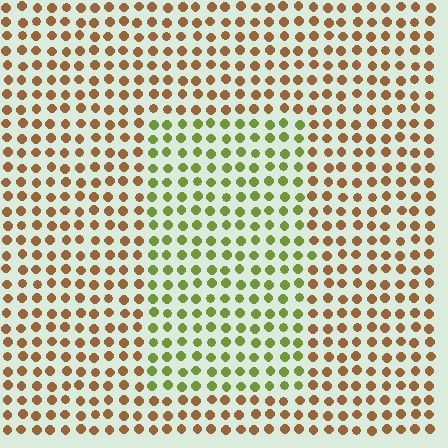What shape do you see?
I see a rectangle.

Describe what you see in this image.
The image is filled with small brown elements in a uniform arrangement. A rectangle-shaped region is visible where the elements are tinted to a slightly different hue, forming a subtle color boundary.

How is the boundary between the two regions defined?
The boundary is defined purely by a slight shift in hue (about 59 degrees). Spacing, size, and orientation are identical on both sides.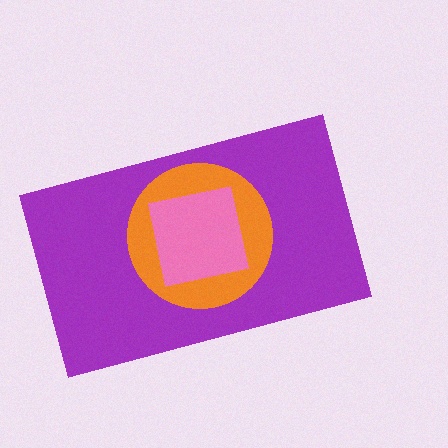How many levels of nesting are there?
3.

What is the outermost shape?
The purple rectangle.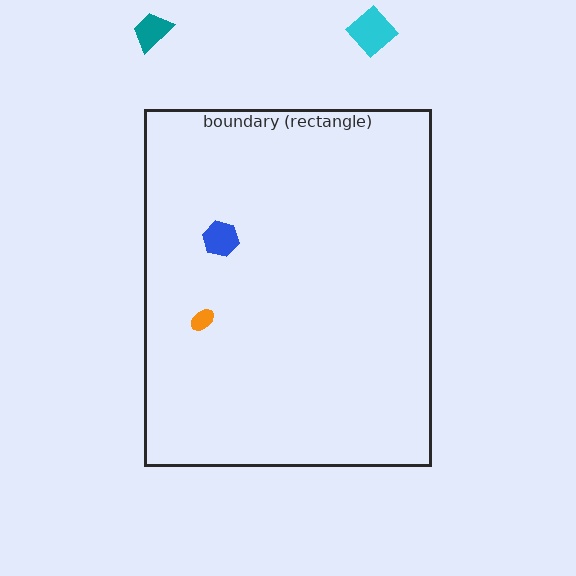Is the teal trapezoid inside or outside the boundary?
Outside.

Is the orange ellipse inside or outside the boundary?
Inside.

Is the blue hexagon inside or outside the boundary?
Inside.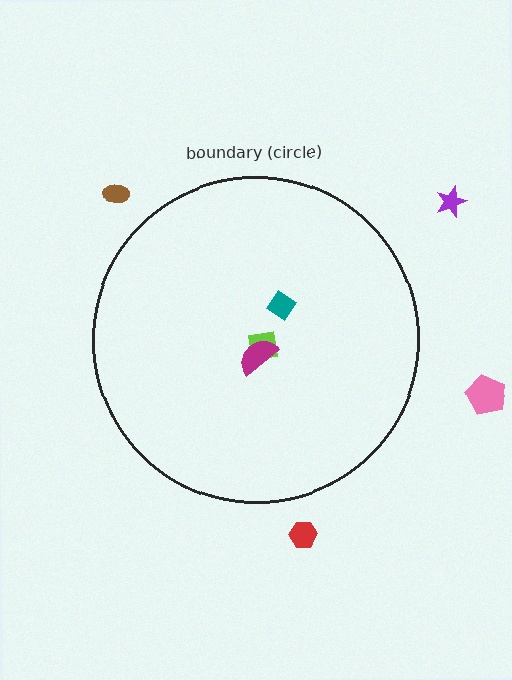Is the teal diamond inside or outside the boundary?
Inside.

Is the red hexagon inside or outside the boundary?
Outside.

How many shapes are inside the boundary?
3 inside, 4 outside.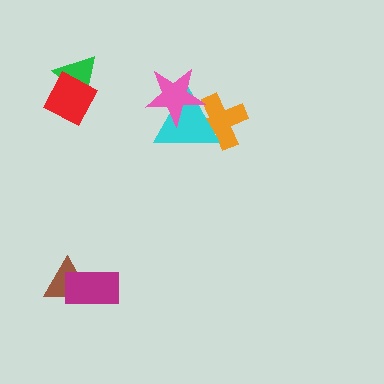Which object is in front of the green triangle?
The red diamond is in front of the green triangle.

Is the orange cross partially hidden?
Yes, it is partially covered by another shape.